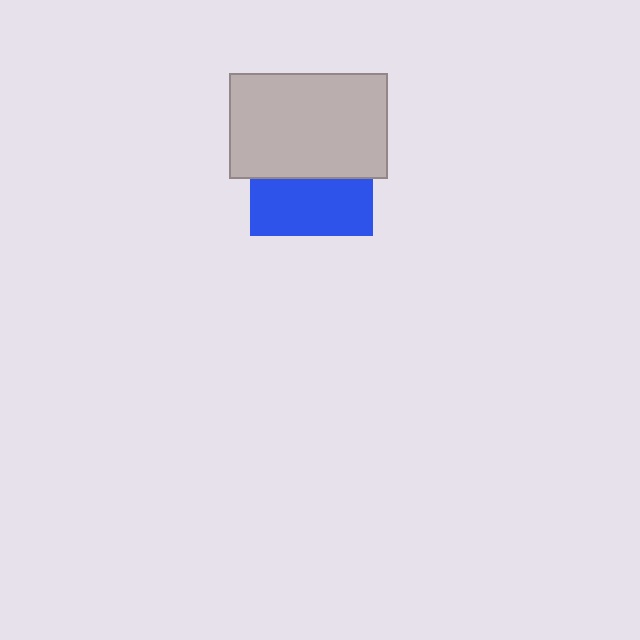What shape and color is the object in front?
The object in front is a light gray rectangle.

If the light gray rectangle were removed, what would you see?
You would see the complete blue square.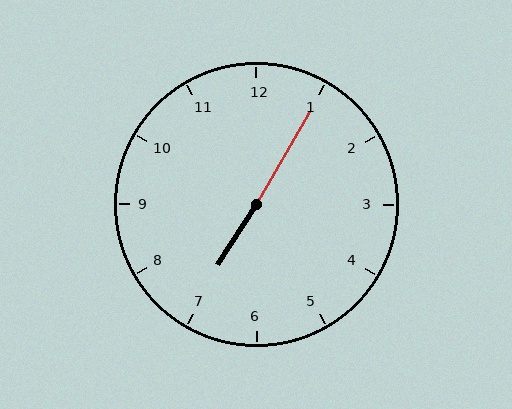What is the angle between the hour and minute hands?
Approximately 178 degrees.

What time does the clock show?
7:05.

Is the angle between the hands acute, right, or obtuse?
It is obtuse.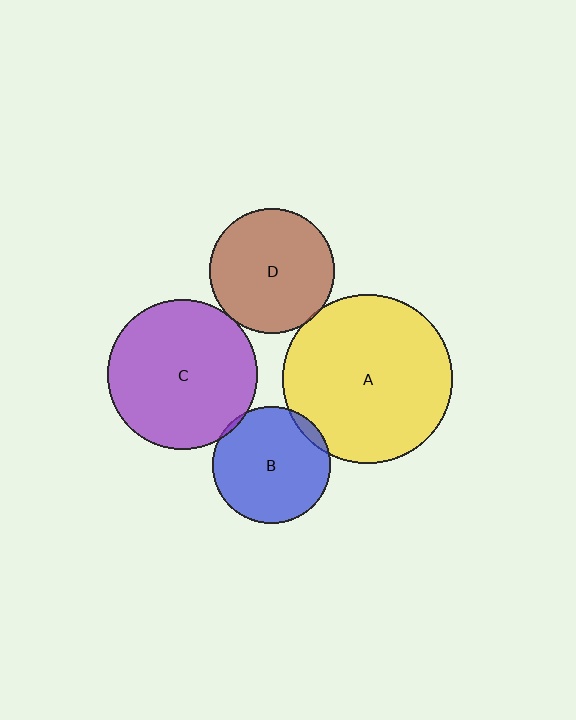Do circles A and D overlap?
Yes.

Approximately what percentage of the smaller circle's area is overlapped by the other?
Approximately 5%.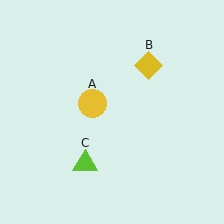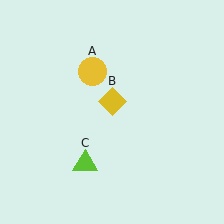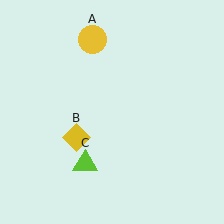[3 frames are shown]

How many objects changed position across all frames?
2 objects changed position: yellow circle (object A), yellow diamond (object B).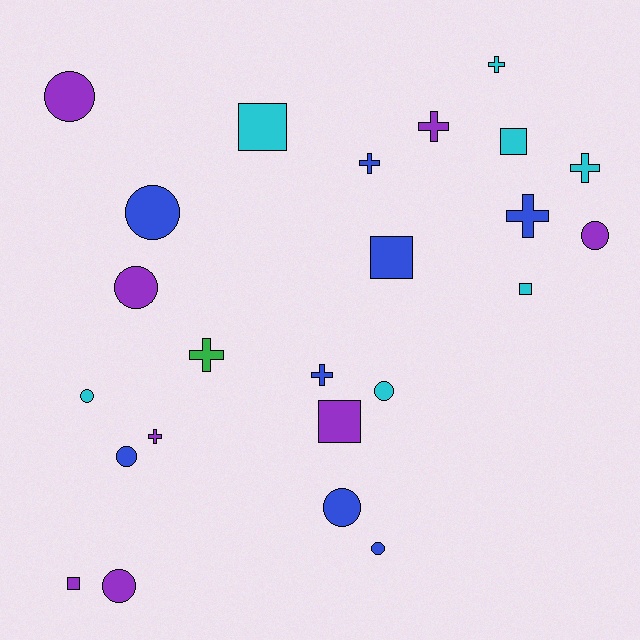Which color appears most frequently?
Blue, with 8 objects.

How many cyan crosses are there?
There are 2 cyan crosses.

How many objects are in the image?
There are 24 objects.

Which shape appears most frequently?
Circle, with 10 objects.